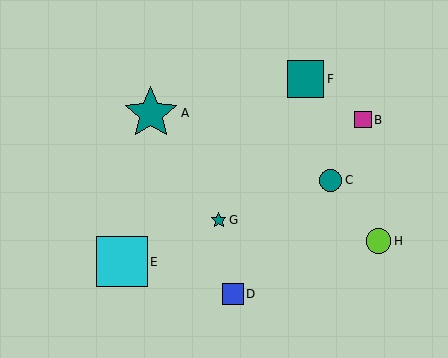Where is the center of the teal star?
The center of the teal star is at (219, 220).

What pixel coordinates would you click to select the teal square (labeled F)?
Click at (306, 79) to select the teal square F.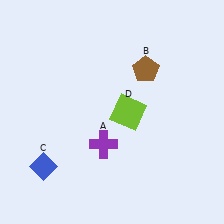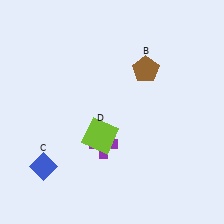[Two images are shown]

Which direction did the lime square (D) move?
The lime square (D) moved left.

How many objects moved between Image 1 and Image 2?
1 object moved between the two images.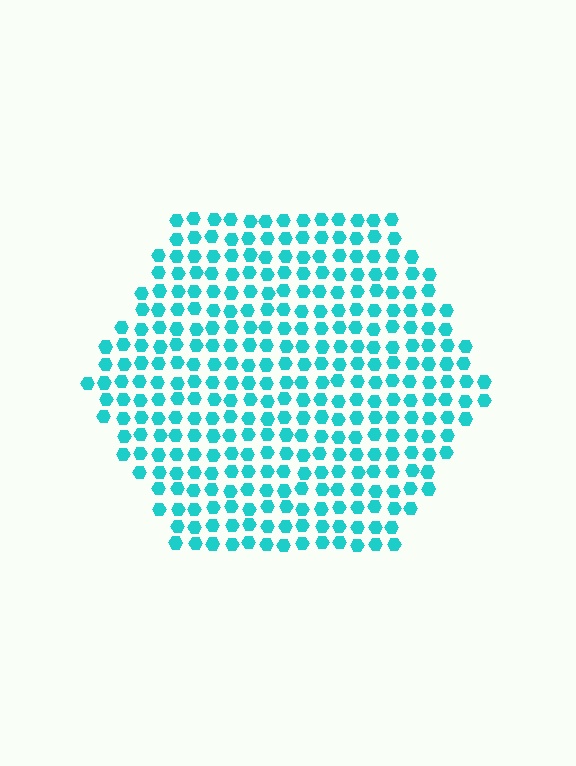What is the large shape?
The large shape is a hexagon.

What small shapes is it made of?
It is made of small hexagons.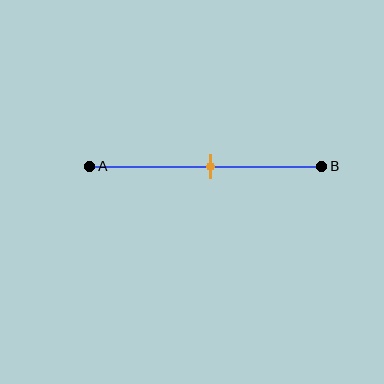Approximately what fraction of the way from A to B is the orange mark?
The orange mark is approximately 50% of the way from A to B.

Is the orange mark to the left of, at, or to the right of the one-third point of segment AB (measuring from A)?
The orange mark is to the right of the one-third point of segment AB.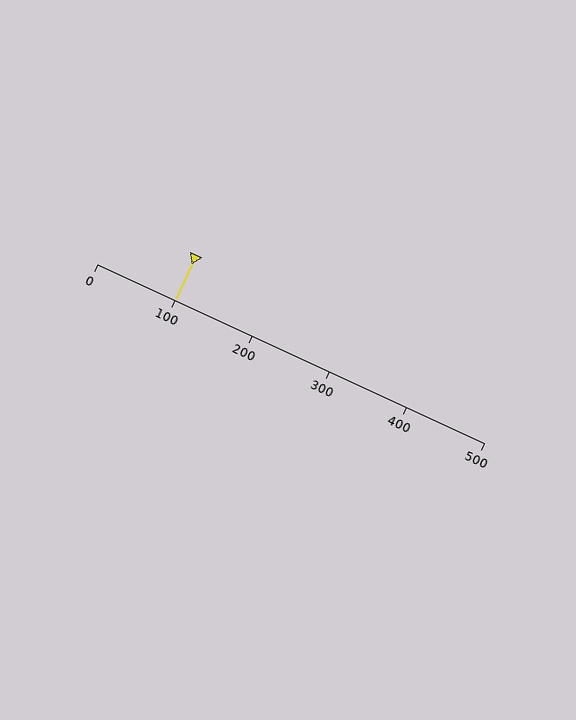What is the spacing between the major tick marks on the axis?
The major ticks are spaced 100 apart.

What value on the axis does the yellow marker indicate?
The marker indicates approximately 100.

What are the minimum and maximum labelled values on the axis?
The axis runs from 0 to 500.